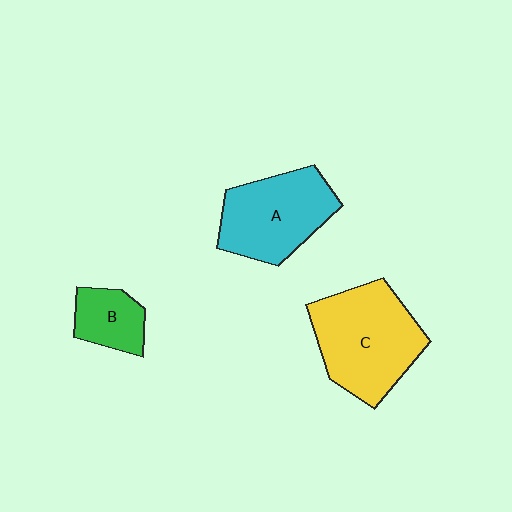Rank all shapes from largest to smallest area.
From largest to smallest: C (yellow), A (cyan), B (green).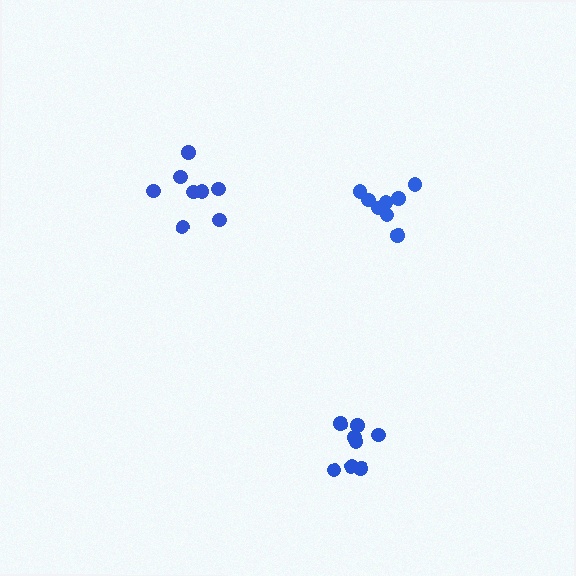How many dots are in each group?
Group 1: 8 dots, Group 2: 8 dots, Group 3: 8 dots (24 total).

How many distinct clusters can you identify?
There are 3 distinct clusters.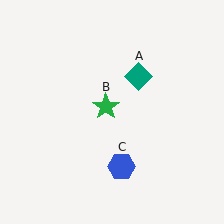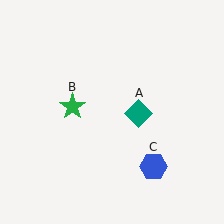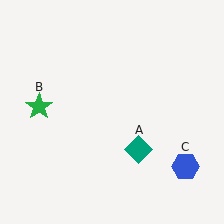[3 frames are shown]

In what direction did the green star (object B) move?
The green star (object B) moved left.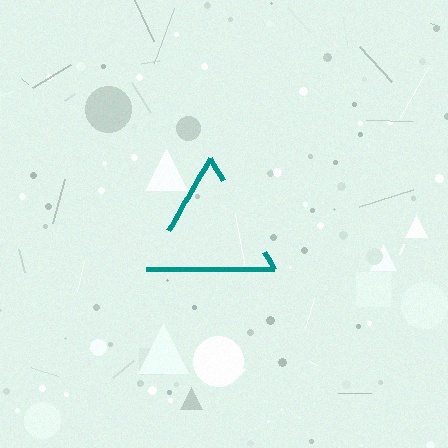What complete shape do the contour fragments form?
The contour fragments form a triangle.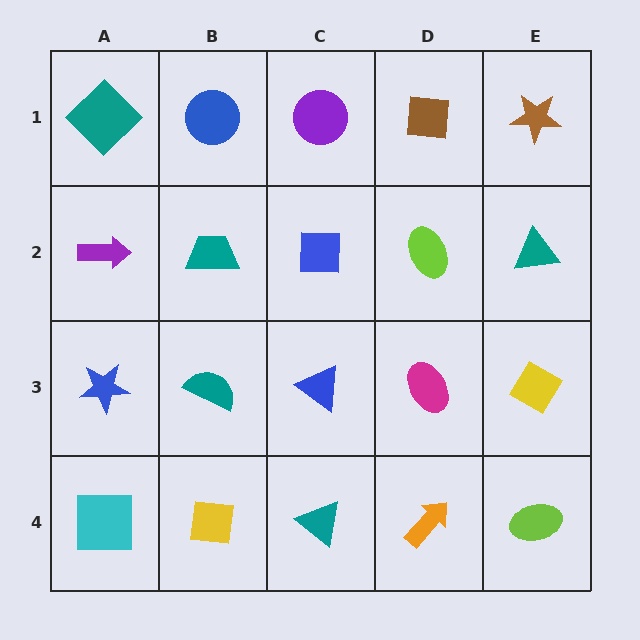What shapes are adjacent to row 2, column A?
A teal diamond (row 1, column A), a blue star (row 3, column A), a teal trapezoid (row 2, column B).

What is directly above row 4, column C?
A blue triangle.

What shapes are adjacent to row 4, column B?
A teal semicircle (row 3, column B), a cyan square (row 4, column A), a teal triangle (row 4, column C).